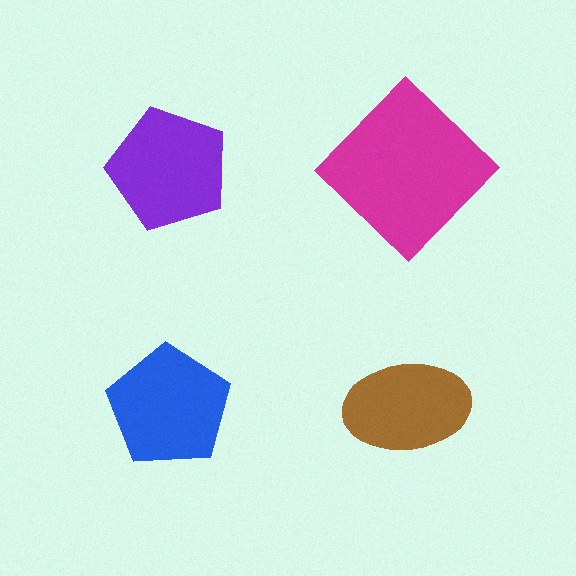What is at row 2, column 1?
A blue pentagon.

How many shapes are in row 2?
2 shapes.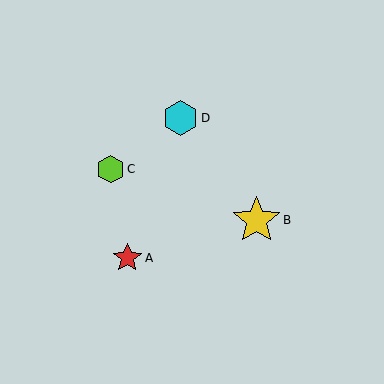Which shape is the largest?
The yellow star (labeled B) is the largest.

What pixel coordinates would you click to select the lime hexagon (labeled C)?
Click at (110, 169) to select the lime hexagon C.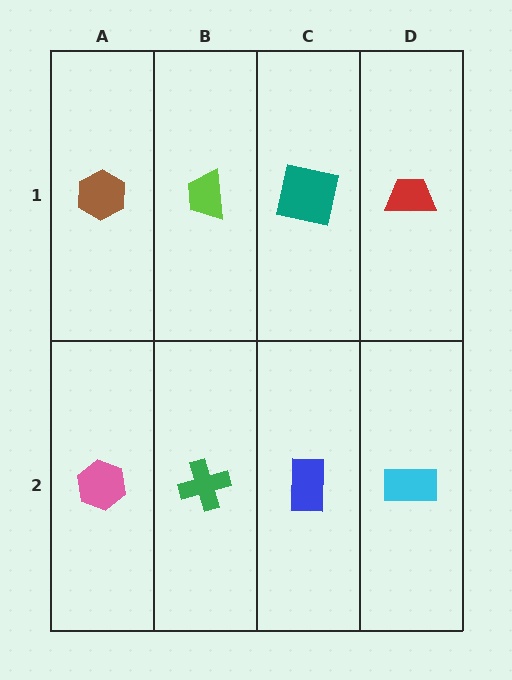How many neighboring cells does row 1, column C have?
3.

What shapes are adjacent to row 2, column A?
A brown hexagon (row 1, column A), a green cross (row 2, column B).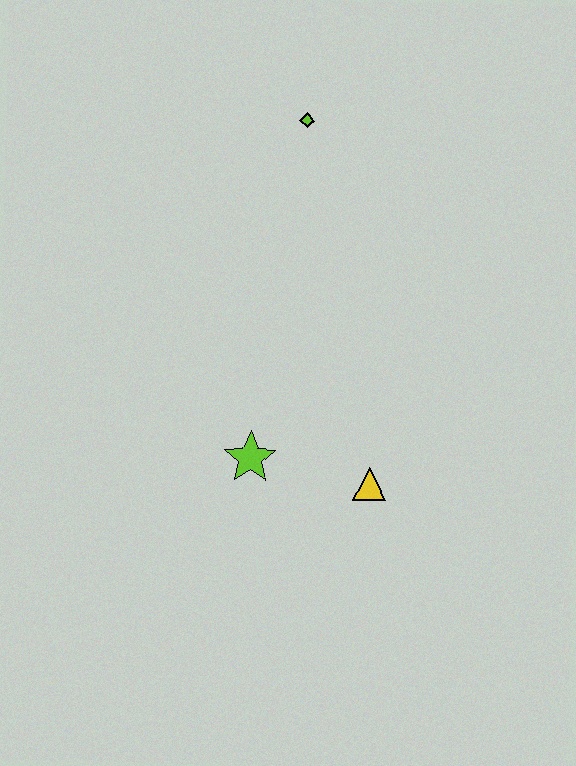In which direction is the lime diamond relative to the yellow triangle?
The lime diamond is above the yellow triangle.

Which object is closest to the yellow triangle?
The lime star is closest to the yellow triangle.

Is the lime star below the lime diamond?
Yes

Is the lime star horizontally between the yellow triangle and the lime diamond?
No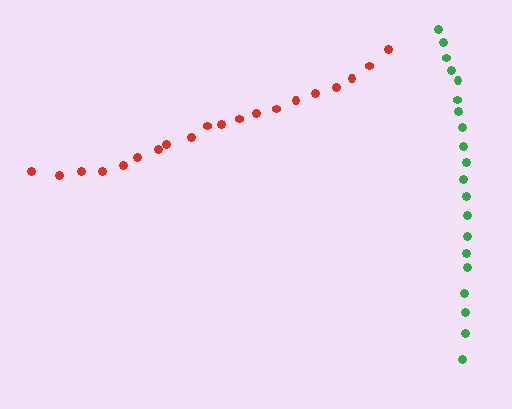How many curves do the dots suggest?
There are 2 distinct paths.